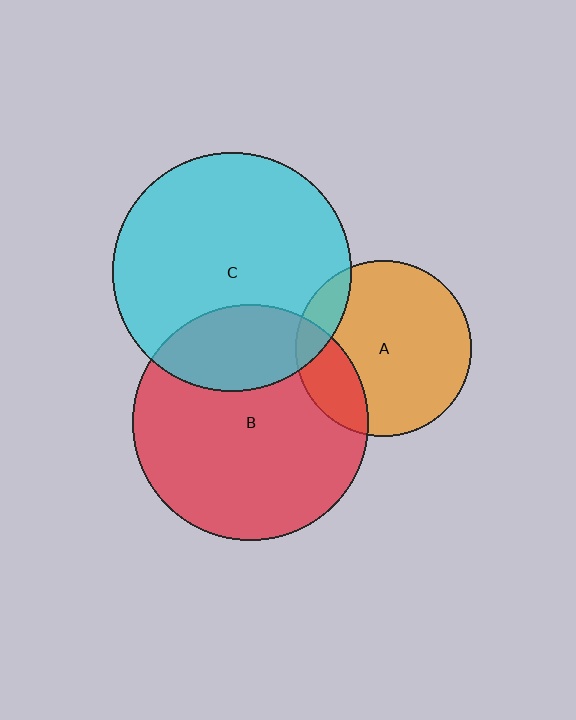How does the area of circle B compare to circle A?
Approximately 1.8 times.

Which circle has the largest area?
Circle C (cyan).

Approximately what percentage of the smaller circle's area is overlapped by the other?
Approximately 25%.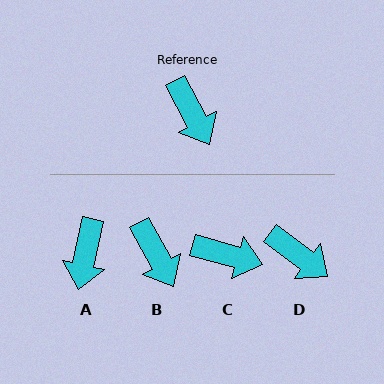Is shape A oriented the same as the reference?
No, it is off by about 40 degrees.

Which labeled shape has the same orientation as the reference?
B.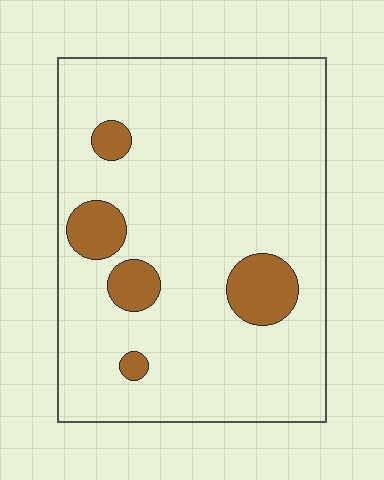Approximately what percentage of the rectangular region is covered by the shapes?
Approximately 10%.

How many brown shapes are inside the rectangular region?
5.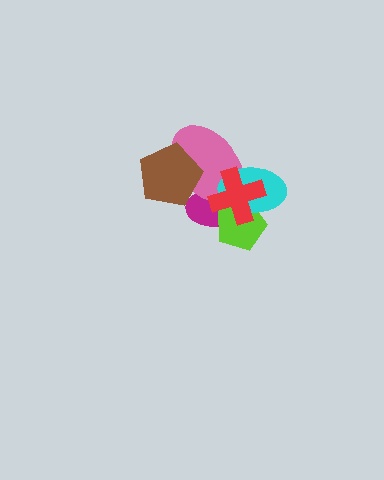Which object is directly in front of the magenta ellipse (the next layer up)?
The lime pentagon is directly in front of the magenta ellipse.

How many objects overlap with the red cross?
4 objects overlap with the red cross.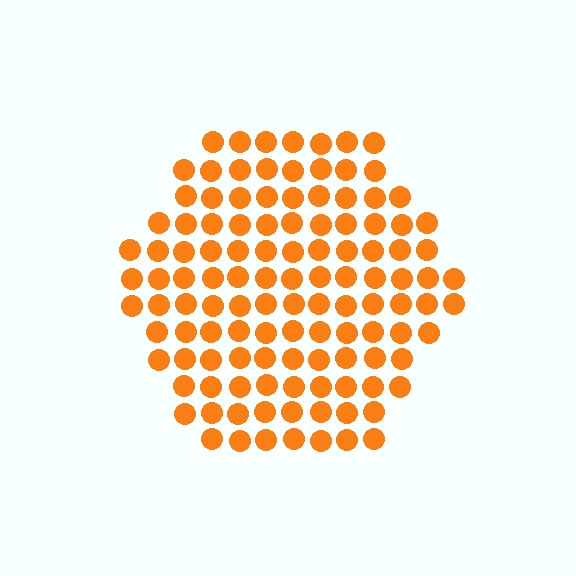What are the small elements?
The small elements are circles.